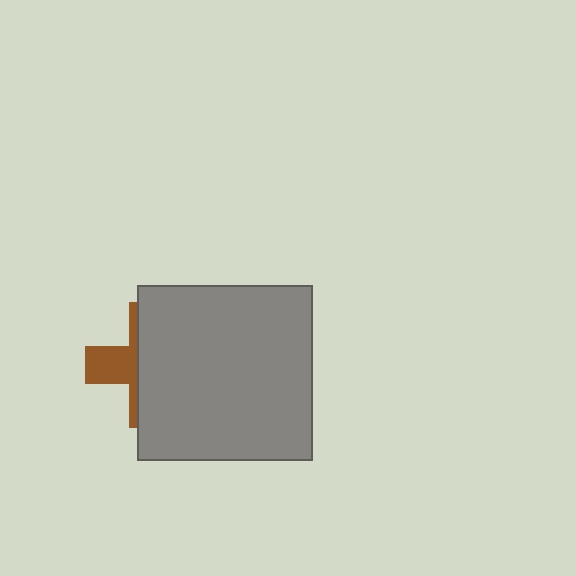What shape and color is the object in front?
The object in front is a gray square.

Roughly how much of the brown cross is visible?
A small part of it is visible (roughly 33%).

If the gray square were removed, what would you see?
You would see the complete brown cross.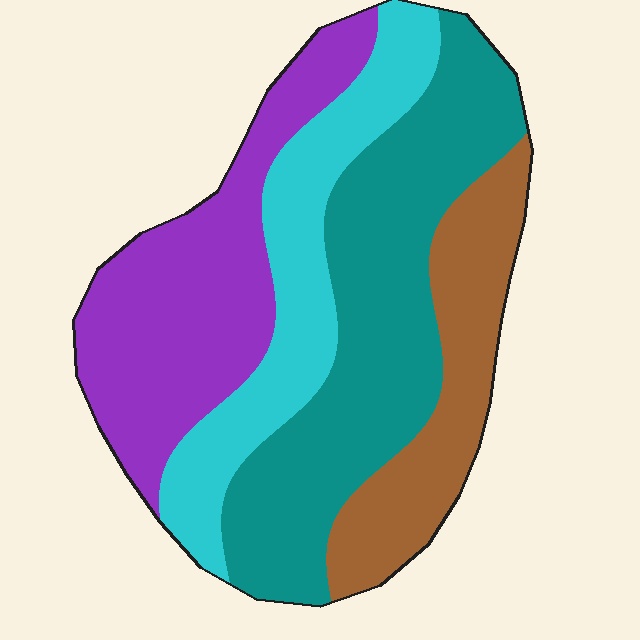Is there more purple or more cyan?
Purple.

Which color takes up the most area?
Teal, at roughly 35%.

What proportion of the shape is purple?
Purple covers 27% of the shape.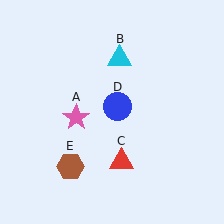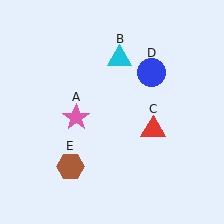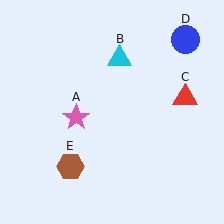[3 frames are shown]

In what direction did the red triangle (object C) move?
The red triangle (object C) moved up and to the right.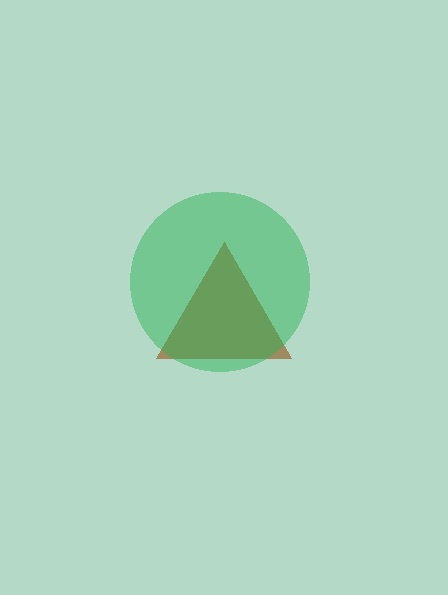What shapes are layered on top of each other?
The layered shapes are: a brown triangle, a green circle.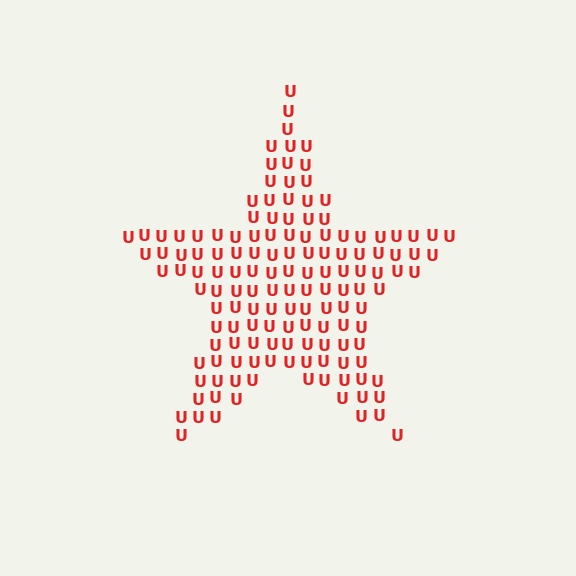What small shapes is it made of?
It is made of small letter U's.